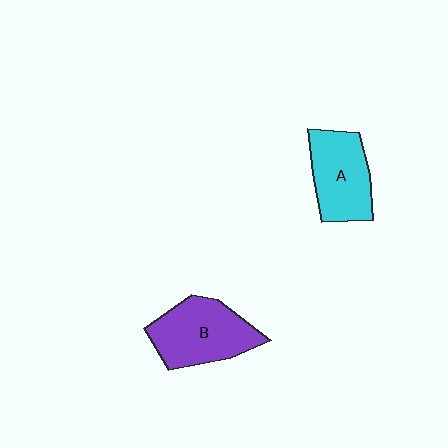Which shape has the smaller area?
Shape A (cyan).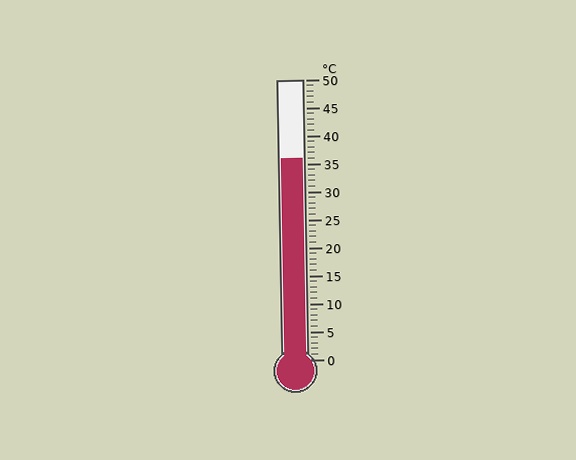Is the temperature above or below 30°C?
The temperature is above 30°C.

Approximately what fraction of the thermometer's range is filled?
The thermometer is filled to approximately 70% of its range.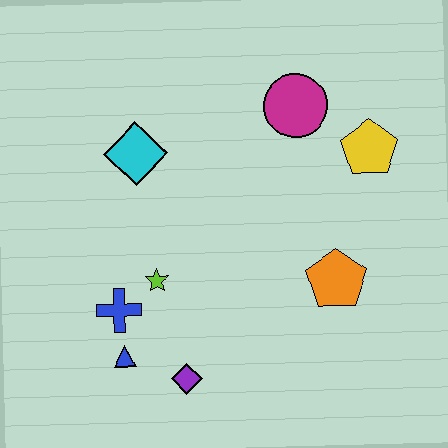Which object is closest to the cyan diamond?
The lime star is closest to the cyan diamond.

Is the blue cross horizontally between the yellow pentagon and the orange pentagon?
No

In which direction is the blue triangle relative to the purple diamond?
The blue triangle is to the left of the purple diamond.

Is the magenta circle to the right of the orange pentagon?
No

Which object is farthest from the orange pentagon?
The cyan diamond is farthest from the orange pentagon.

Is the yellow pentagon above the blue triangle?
Yes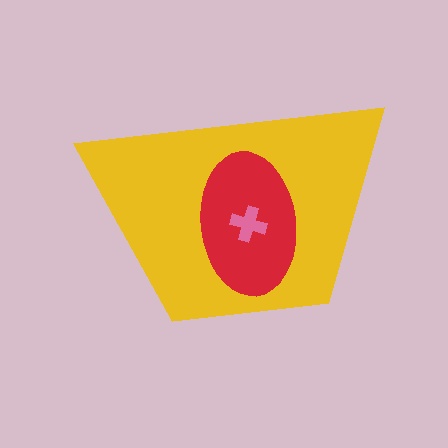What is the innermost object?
The pink cross.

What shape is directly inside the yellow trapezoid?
The red ellipse.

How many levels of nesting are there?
3.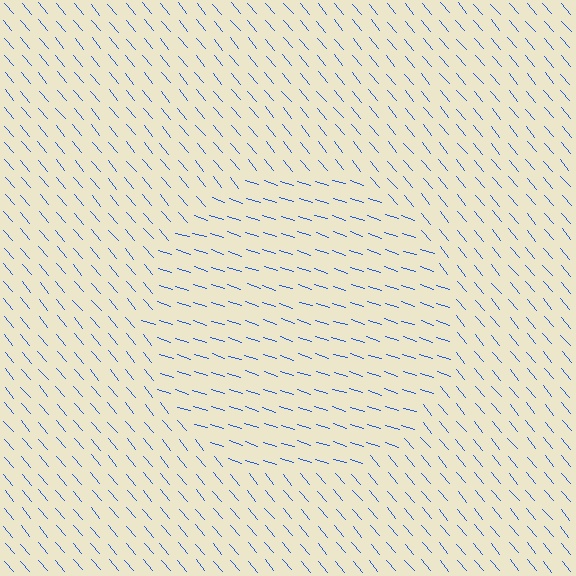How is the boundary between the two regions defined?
The boundary is defined purely by a change in line orientation (approximately 32 degrees difference). All lines are the same color and thickness.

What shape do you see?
I see a circle.